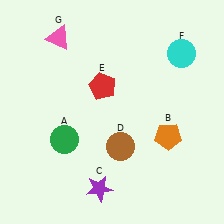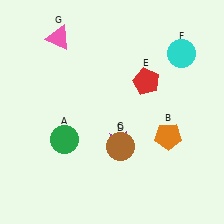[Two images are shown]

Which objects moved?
The objects that moved are: the purple star (C), the red pentagon (E).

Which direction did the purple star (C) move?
The purple star (C) moved up.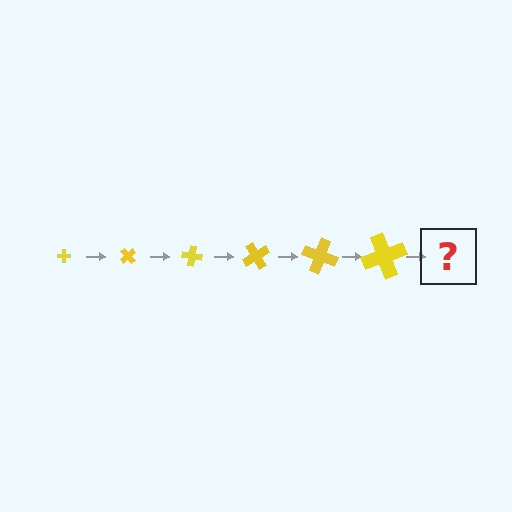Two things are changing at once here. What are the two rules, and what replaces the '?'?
The two rules are that the cross grows larger each step and it rotates 50 degrees each step. The '?' should be a cross, larger than the previous one and rotated 300 degrees from the start.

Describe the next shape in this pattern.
It should be a cross, larger than the previous one and rotated 300 degrees from the start.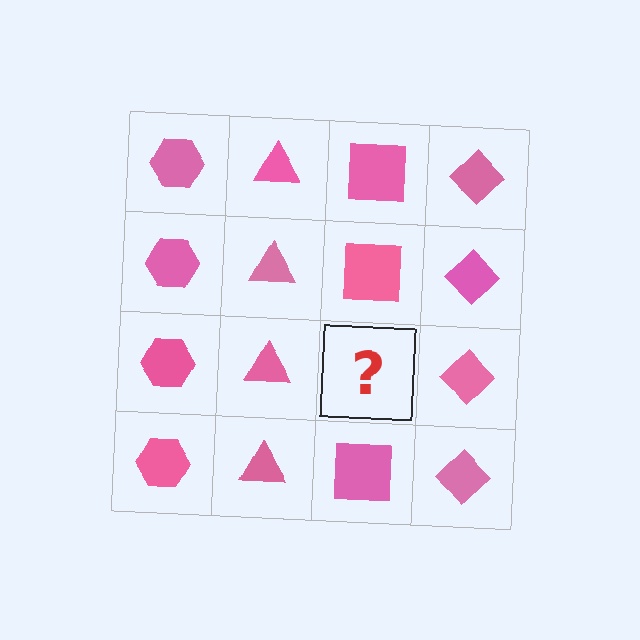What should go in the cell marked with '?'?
The missing cell should contain a pink square.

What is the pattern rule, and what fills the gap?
The rule is that each column has a consistent shape. The gap should be filled with a pink square.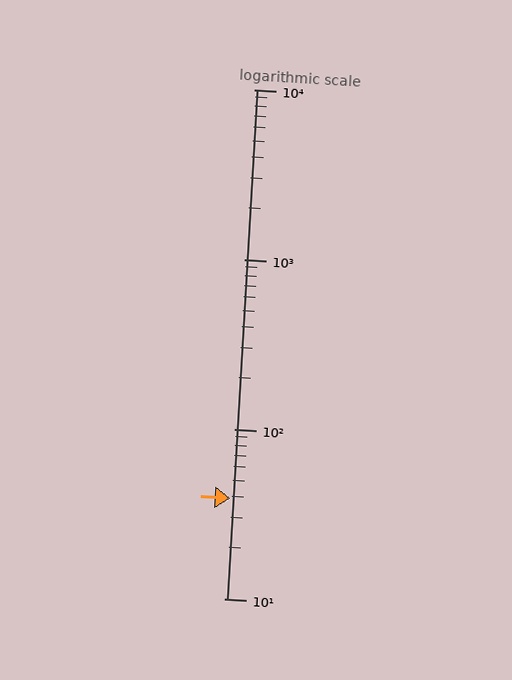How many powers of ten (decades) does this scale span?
The scale spans 3 decades, from 10 to 10000.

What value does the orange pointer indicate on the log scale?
The pointer indicates approximately 39.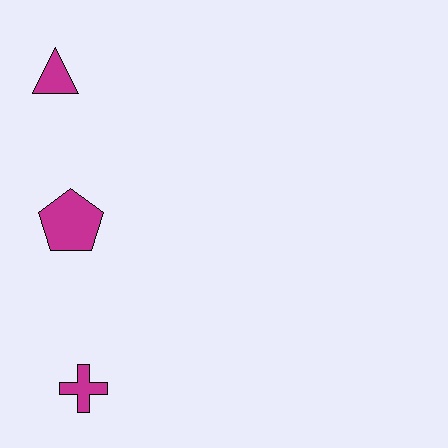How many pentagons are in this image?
There is 1 pentagon.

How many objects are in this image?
There are 3 objects.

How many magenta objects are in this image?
There are 3 magenta objects.